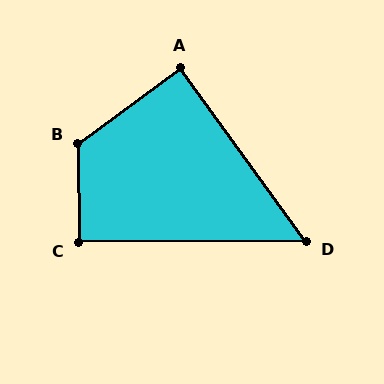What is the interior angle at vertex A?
Approximately 90 degrees (approximately right).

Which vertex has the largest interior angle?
B, at approximately 126 degrees.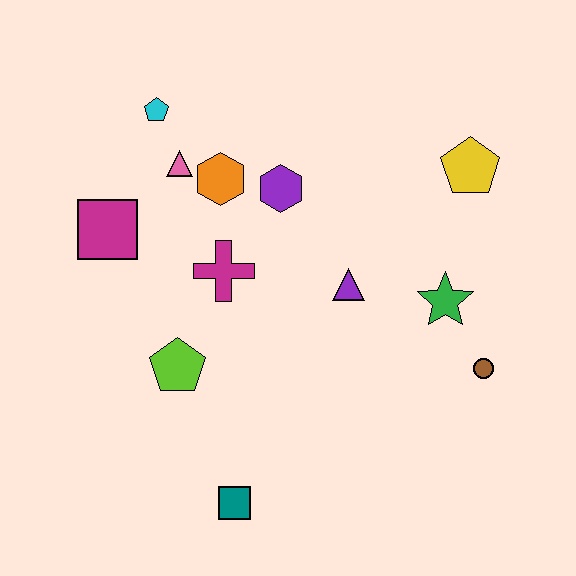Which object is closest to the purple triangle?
The green star is closest to the purple triangle.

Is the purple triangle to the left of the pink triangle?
No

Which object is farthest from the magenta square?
The brown circle is farthest from the magenta square.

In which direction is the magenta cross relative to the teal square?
The magenta cross is above the teal square.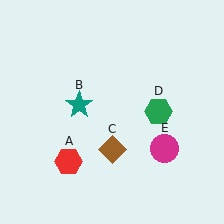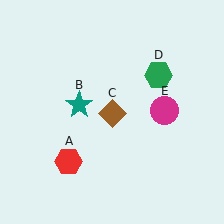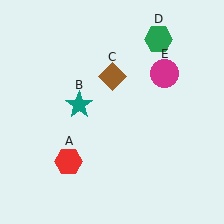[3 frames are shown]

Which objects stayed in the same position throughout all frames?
Red hexagon (object A) and teal star (object B) remained stationary.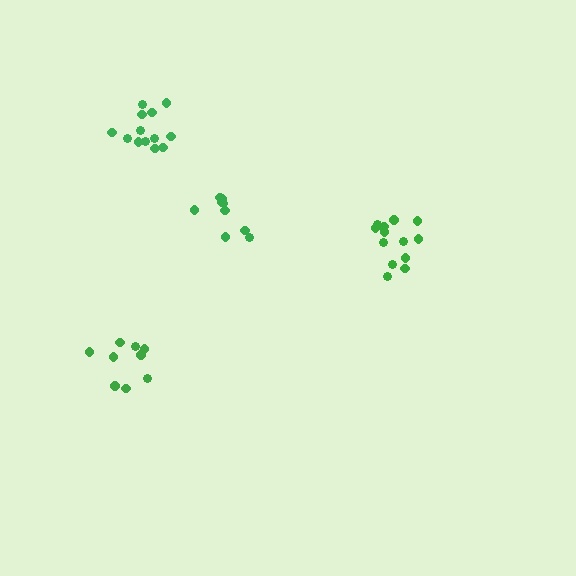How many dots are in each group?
Group 1: 9 dots, Group 2: 14 dots, Group 3: 9 dots, Group 4: 13 dots (45 total).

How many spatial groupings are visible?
There are 4 spatial groupings.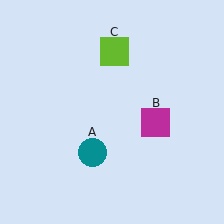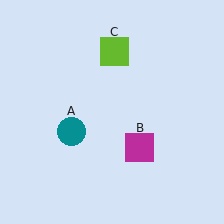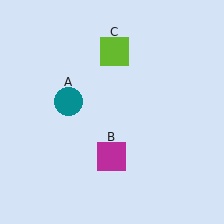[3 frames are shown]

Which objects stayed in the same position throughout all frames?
Lime square (object C) remained stationary.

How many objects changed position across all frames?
2 objects changed position: teal circle (object A), magenta square (object B).